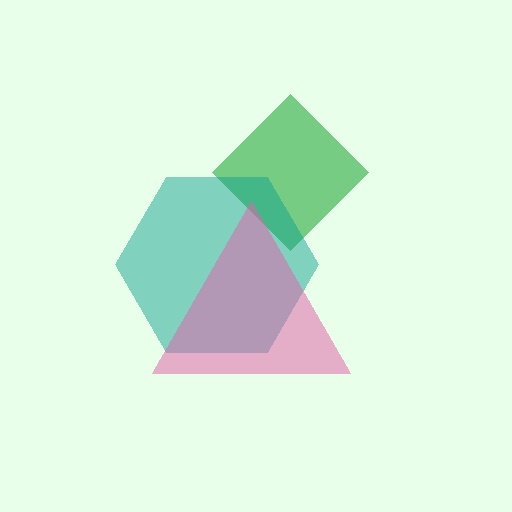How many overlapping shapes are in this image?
There are 3 overlapping shapes in the image.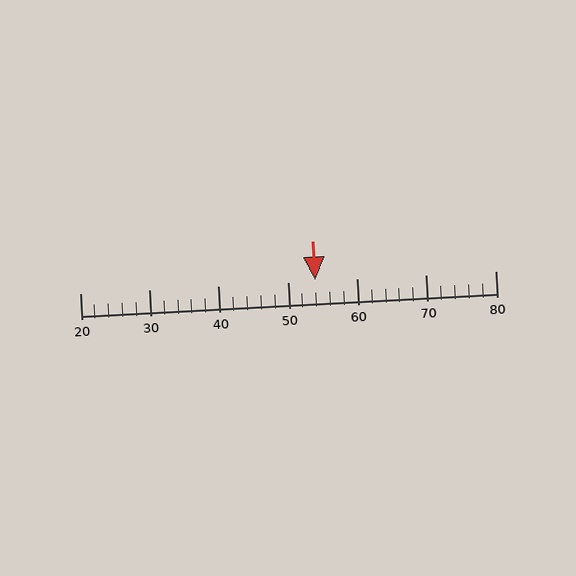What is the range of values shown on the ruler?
The ruler shows values from 20 to 80.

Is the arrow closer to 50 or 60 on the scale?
The arrow is closer to 50.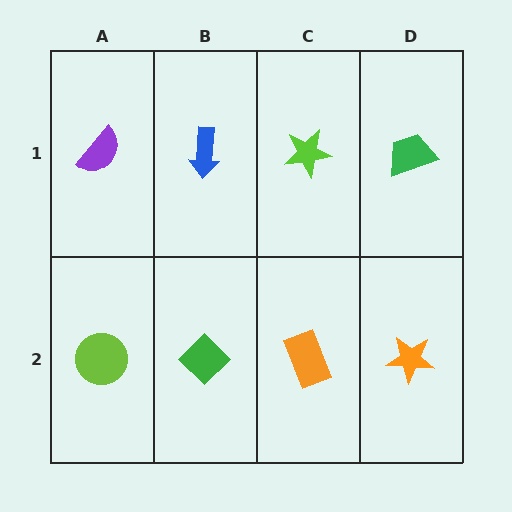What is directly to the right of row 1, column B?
A lime star.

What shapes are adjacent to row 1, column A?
A lime circle (row 2, column A), a blue arrow (row 1, column B).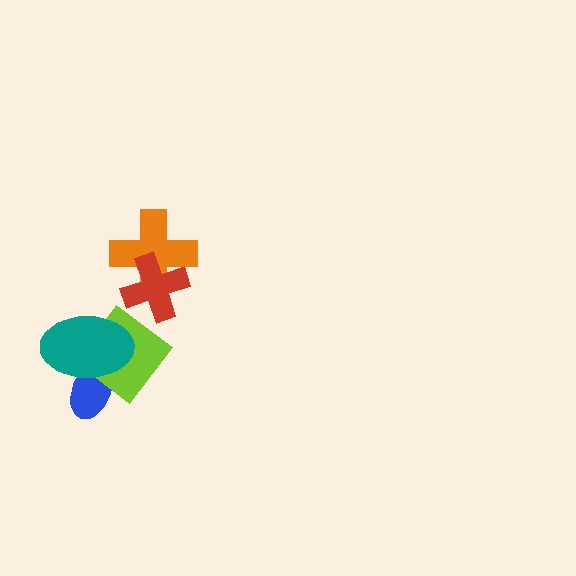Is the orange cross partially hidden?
Yes, it is partially covered by another shape.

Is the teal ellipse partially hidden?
No, no other shape covers it.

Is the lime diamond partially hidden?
Yes, it is partially covered by another shape.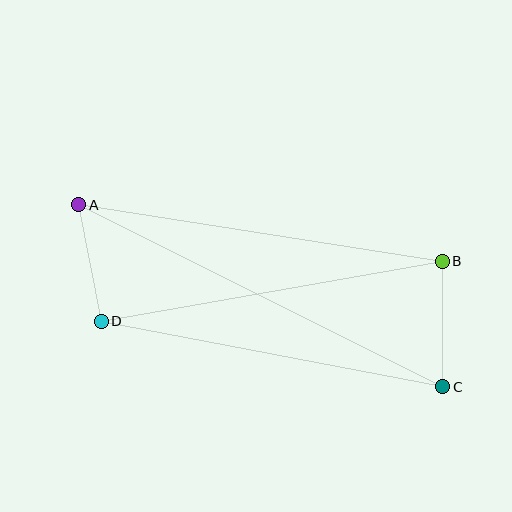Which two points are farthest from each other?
Points A and C are farthest from each other.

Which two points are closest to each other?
Points A and D are closest to each other.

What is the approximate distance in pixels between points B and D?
The distance between B and D is approximately 346 pixels.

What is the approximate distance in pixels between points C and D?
The distance between C and D is approximately 348 pixels.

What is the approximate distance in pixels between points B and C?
The distance between B and C is approximately 126 pixels.